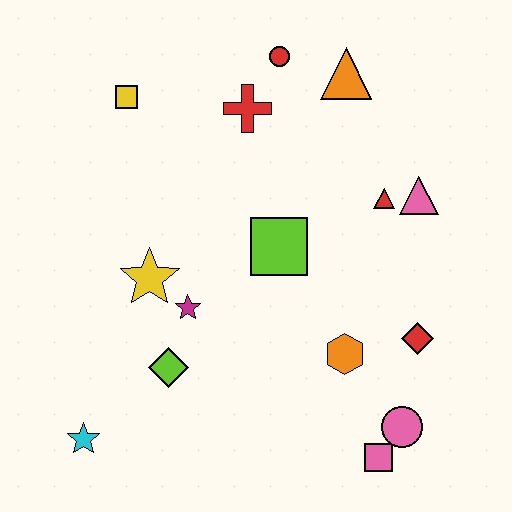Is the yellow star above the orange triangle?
No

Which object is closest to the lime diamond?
The magenta star is closest to the lime diamond.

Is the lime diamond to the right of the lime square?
No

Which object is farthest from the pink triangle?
The cyan star is farthest from the pink triangle.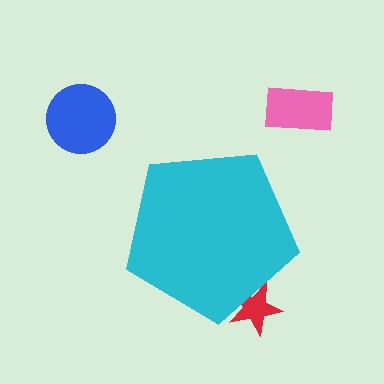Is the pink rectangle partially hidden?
No, the pink rectangle is fully visible.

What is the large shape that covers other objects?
A cyan pentagon.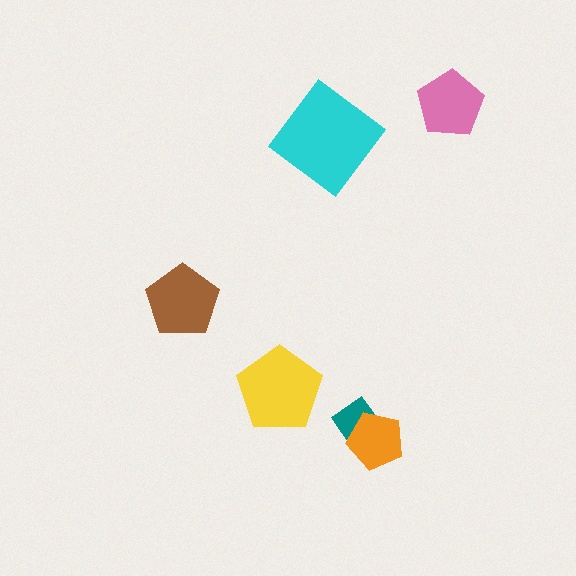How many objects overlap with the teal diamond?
1 object overlaps with the teal diamond.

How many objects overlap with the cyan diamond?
0 objects overlap with the cyan diamond.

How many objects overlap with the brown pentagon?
0 objects overlap with the brown pentagon.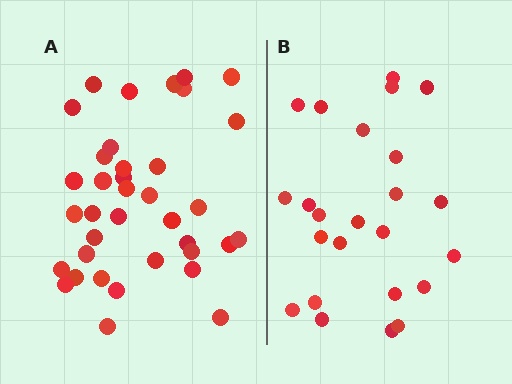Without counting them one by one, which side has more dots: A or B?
Region A (the left region) has more dots.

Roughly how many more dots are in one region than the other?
Region A has approximately 15 more dots than region B.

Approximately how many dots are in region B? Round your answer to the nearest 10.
About 20 dots. (The exact count is 24, which rounds to 20.)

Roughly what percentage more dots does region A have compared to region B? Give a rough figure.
About 55% more.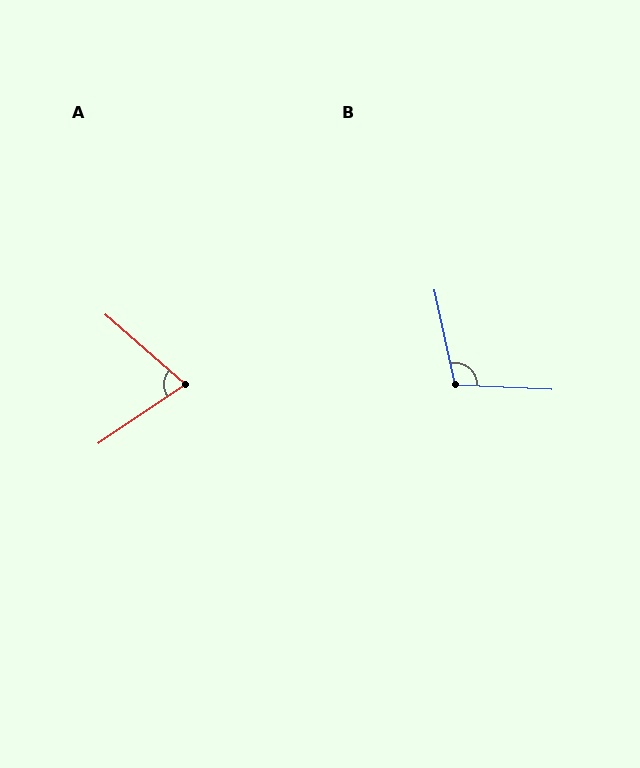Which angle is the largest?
B, at approximately 105 degrees.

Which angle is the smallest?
A, at approximately 75 degrees.